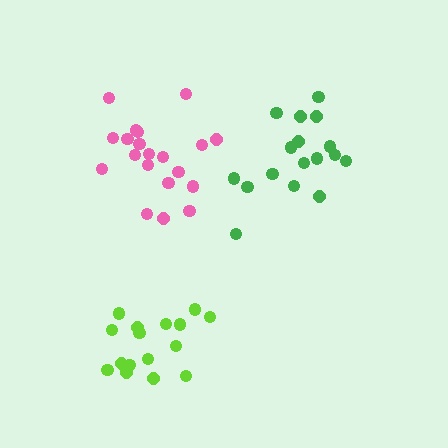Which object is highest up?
The green cluster is topmost.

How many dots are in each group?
Group 1: 20 dots, Group 2: 17 dots, Group 3: 16 dots (53 total).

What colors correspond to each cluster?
The clusters are colored: pink, green, lime.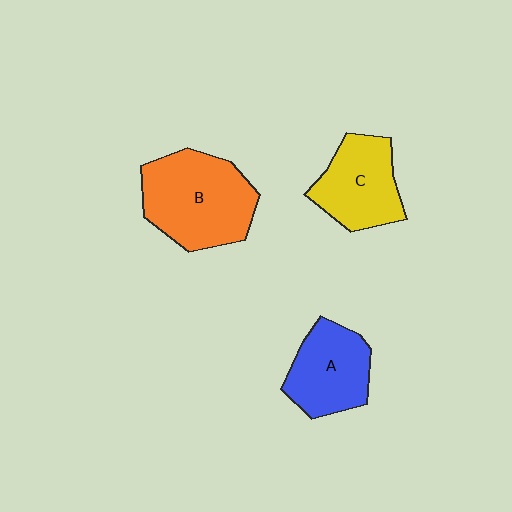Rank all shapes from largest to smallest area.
From largest to smallest: B (orange), C (yellow), A (blue).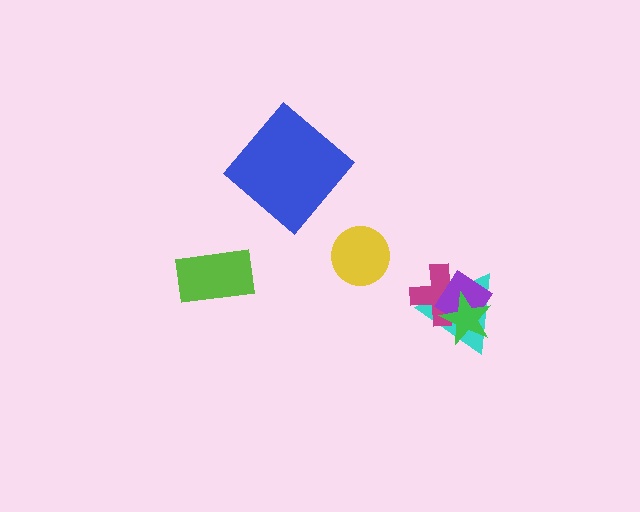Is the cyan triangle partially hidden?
Yes, it is partially covered by another shape.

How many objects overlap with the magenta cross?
3 objects overlap with the magenta cross.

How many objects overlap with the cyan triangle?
3 objects overlap with the cyan triangle.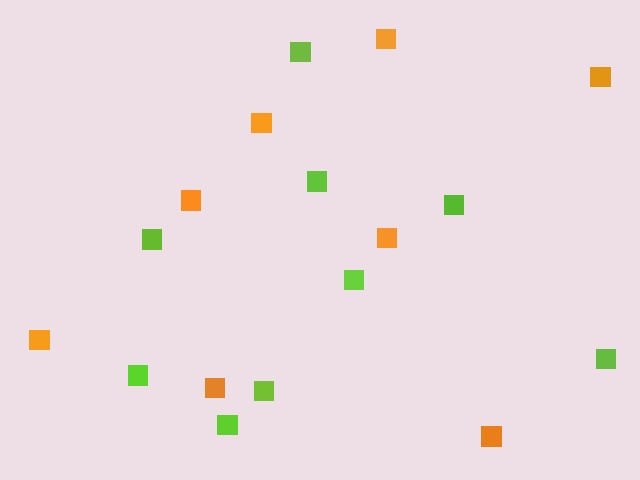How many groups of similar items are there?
There are 2 groups: one group of lime squares (9) and one group of orange squares (8).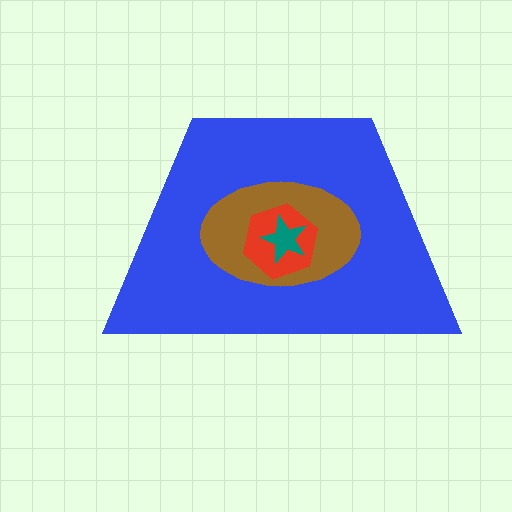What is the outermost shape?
The blue trapezoid.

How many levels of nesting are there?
4.